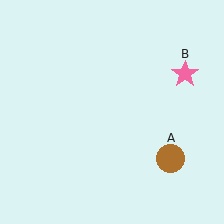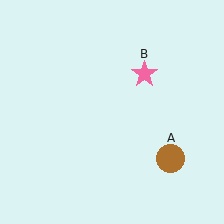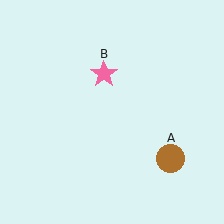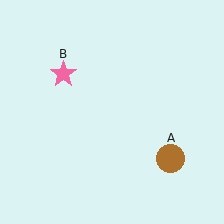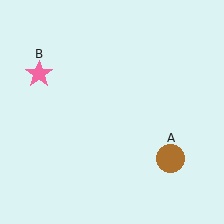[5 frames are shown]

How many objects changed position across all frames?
1 object changed position: pink star (object B).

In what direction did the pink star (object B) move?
The pink star (object B) moved left.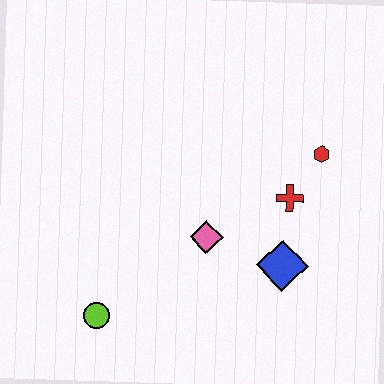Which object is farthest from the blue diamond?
The lime circle is farthest from the blue diamond.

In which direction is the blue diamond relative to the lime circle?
The blue diamond is to the right of the lime circle.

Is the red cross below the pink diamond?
No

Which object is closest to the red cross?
The red hexagon is closest to the red cross.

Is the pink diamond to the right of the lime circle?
Yes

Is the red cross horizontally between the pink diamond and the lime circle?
No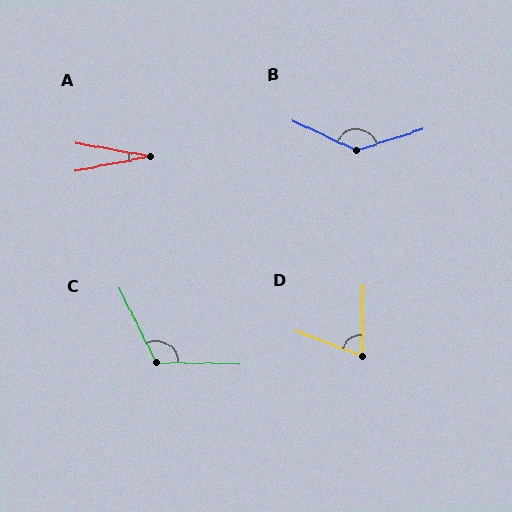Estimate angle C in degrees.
Approximately 116 degrees.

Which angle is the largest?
B, at approximately 137 degrees.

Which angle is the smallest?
A, at approximately 21 degrees.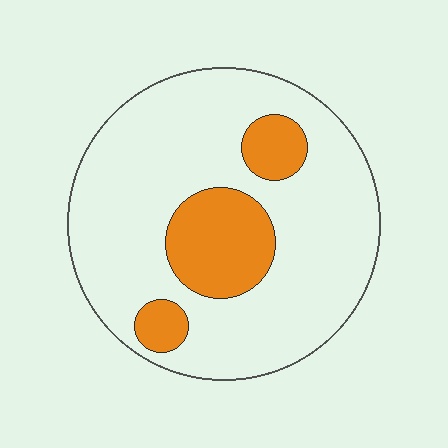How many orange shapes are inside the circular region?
3.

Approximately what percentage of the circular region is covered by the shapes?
Approximately 20%.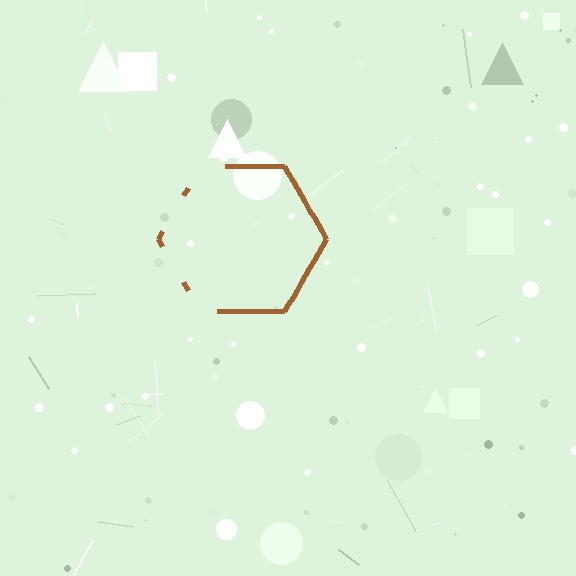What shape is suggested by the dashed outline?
The dashed outline suggests a hexagon.